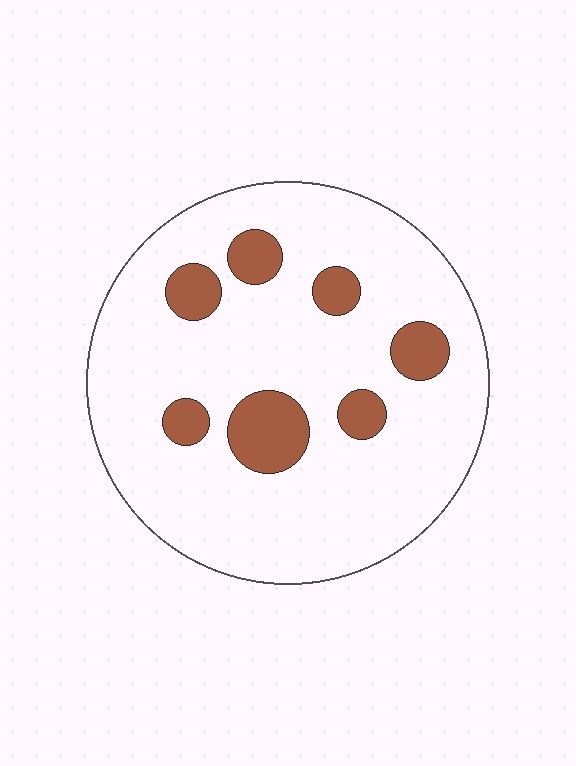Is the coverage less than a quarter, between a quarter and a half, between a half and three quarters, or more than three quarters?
Less than a quarter.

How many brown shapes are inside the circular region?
7.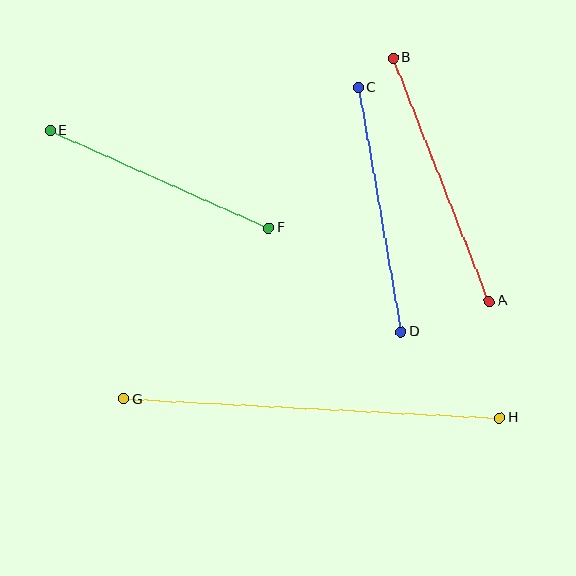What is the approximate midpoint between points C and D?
The midpoint is at approximately (379, 210) pixels.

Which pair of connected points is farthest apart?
Points G and H are farthest apart.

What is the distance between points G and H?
The distance is approximately 376 pixels.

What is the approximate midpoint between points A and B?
The midpoint is at approximately (441, 180) pixels.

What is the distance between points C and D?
The distance is approximately 248 pixels.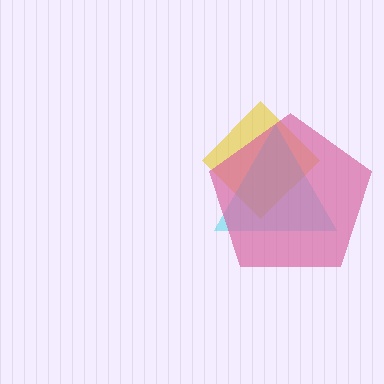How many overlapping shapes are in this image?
There are 3 overlapping shapes in the image.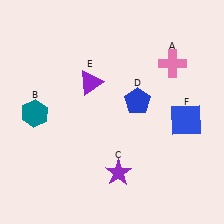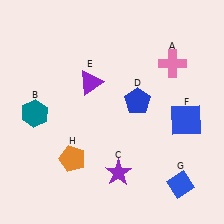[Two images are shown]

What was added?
A blue diamond (G), an orange pentagon (H) were added in Image 2.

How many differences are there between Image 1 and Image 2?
There are 2 differences between the two images.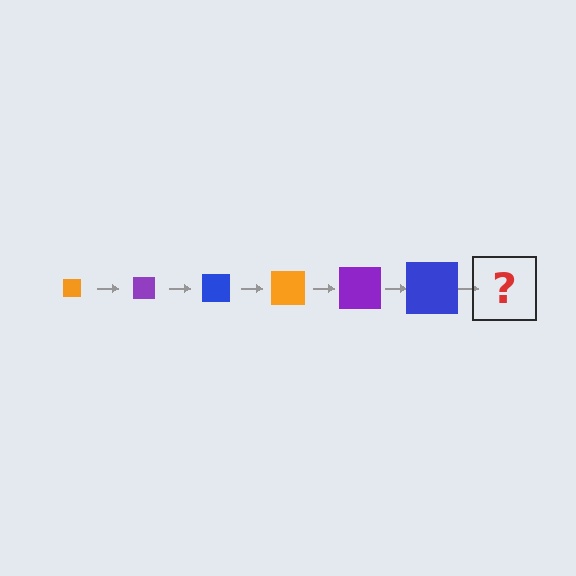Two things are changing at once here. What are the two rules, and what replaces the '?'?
The two rules are that the square grows larger each step and the color cycles through orange, purple, and blue. The '?' should be an orange square, larger than the previous one.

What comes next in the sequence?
The next element should be an orange square, larger than the previous one.